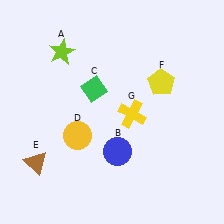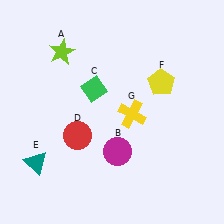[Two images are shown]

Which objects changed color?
B changed from blue to magenta. D changed from yellow to red. E changed from brown to teal.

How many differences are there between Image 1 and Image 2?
There are 3 differences between the two images.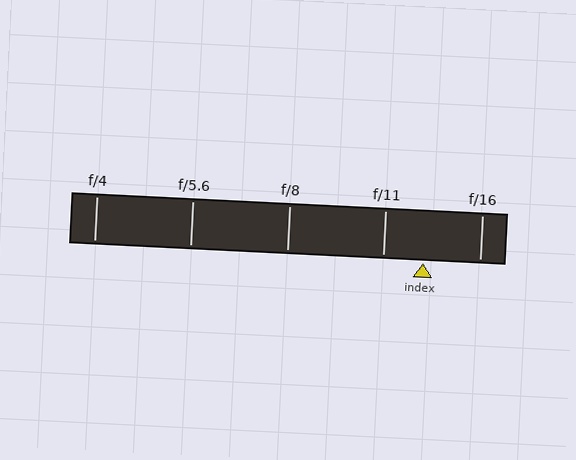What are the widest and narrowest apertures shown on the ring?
The widest aperture shown is f/4 and the narrowest is f/16.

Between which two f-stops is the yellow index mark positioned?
The index mark is between f/11 and f/16.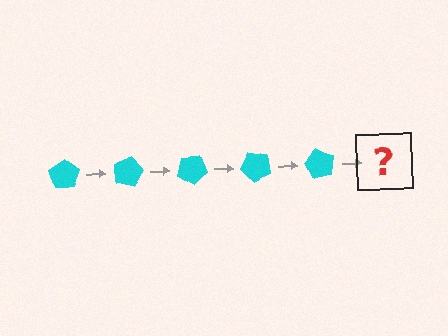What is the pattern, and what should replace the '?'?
The pattern is that the pentagon rotates 15 degrees each step. The '?' should be a cyan pentagon rotated 75 degrees.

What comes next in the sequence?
The next element should be a cyan pentagon rotated 75 degrees.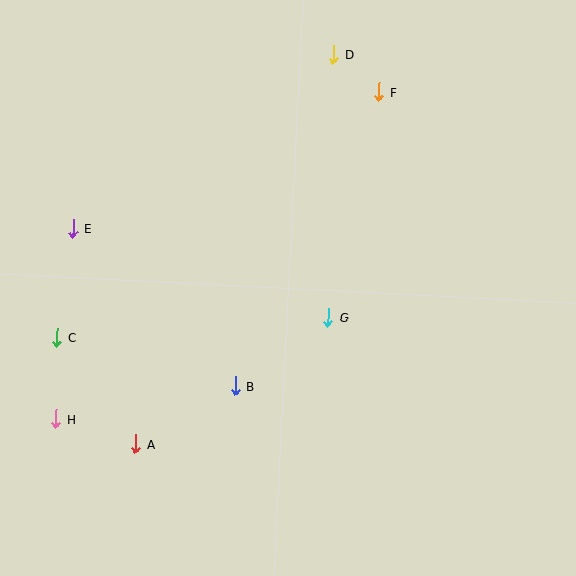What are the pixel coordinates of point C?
Point C is at (57, 338).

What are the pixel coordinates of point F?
Point F is at (379, 92).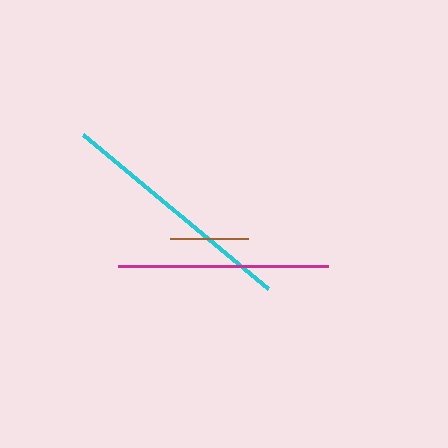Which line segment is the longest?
The cyan line is the longest at approximately 240 pixels.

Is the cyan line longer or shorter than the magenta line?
The cyan line is longer than the magenta line.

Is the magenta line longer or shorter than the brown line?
The magenta line is longer than the brown line.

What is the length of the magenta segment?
The magenta segment is approximately 211 pixels long.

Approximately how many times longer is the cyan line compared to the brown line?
The cyan line is approximately 3.1 times the length of the brown line.